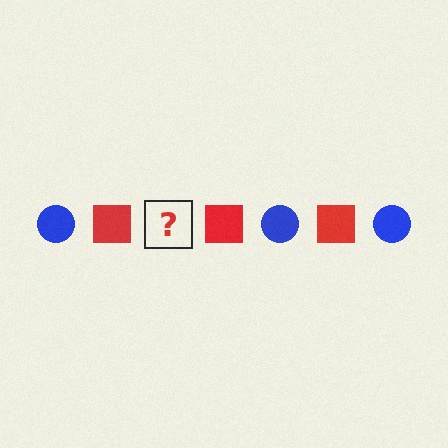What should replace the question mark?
The question mark should be replaced with a blue circle.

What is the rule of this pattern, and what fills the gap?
The rule is that the pattern alternates between blue circle and red square. The gap should be filled with a blue circle.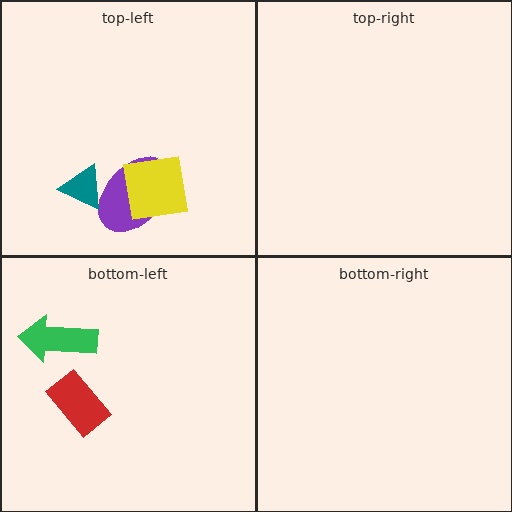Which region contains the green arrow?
The bottom-left region.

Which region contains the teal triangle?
The top-left region.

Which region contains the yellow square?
The top-left region.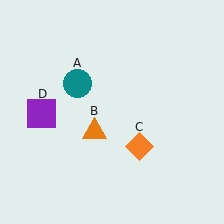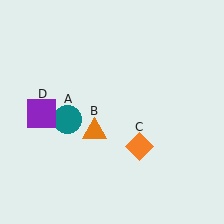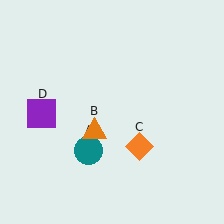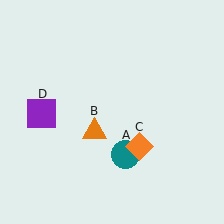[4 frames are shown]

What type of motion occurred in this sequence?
The teal circle (object A) rotated counterclockwise around the center of the scene.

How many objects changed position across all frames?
1 object changed position: teal circle (object A).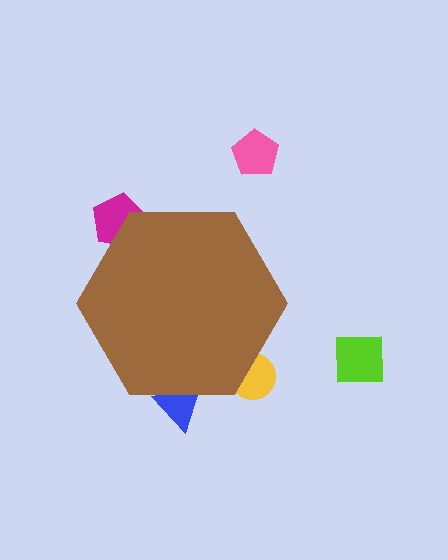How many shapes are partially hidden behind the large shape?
3 shapes are partially hidden.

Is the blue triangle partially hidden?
Yes, the blue triangle is partially hidden behind the brown hexagon.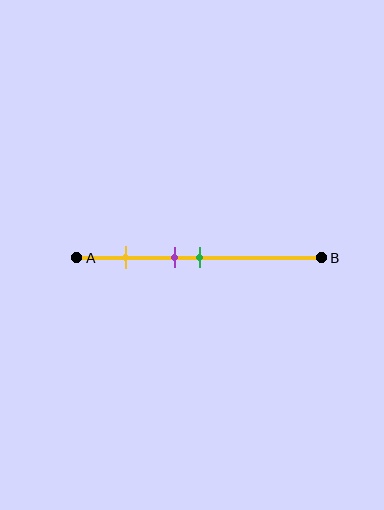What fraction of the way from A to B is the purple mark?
The purple mark is approximately 40% (0.4) of the way from A to B.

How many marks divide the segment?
There are 3 marks dividing the segment.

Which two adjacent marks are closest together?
The purple and green marks are the closest adjacent pair.